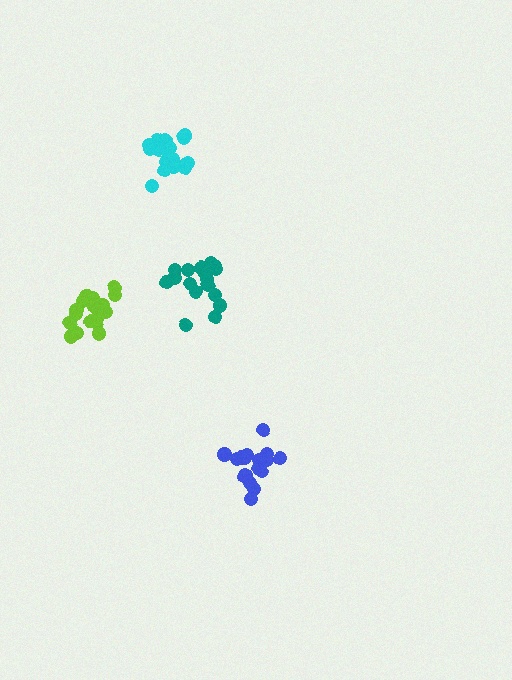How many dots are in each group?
Group 1: 17 dots, Group 2: 18 dots, Group 3: 18 dots, Group 4: 19 dots (72 total).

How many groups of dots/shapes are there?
There are 4 groups.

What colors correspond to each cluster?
The clusters are colored: cyan, blue, teal, lime.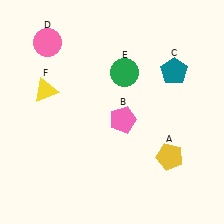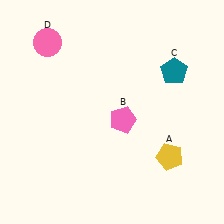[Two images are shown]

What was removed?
The green circle (E), the yellow triangle (F) were removed in Image 2.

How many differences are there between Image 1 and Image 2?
There are 2 differences between the two images.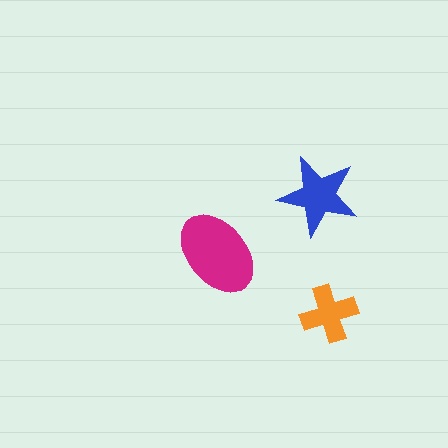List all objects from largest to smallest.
The magenta ellipse, the blue star, the orange cross.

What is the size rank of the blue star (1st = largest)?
2nd.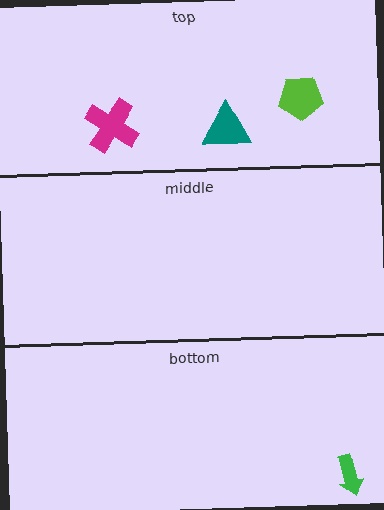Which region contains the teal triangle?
The top region.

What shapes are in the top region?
The lime pentagon, the teal triangle, the magenta cross.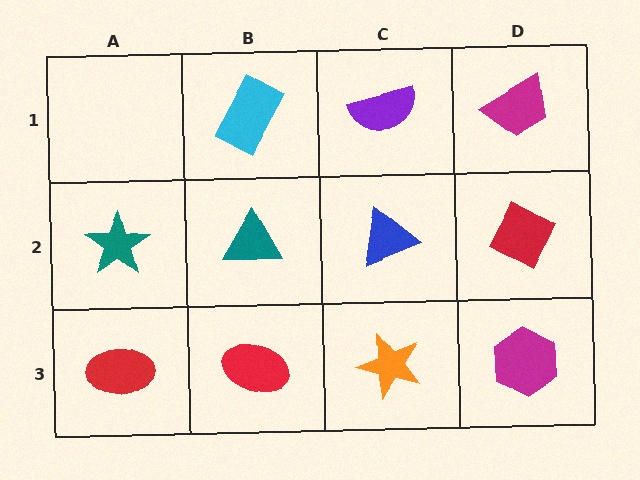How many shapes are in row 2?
4 shapes.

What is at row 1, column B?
A cyan rectangle.